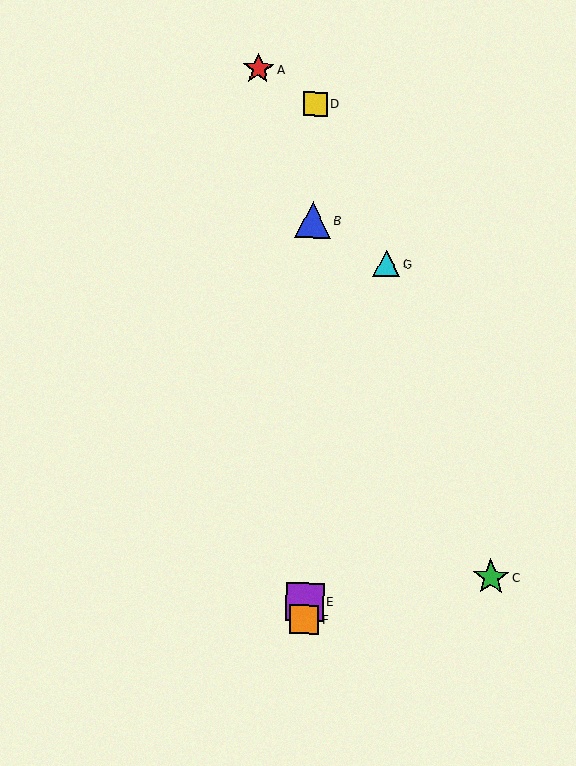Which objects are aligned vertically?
Objects B, D, E, F are aligned vertically.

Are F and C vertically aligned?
No, F is at x≈304 and C is at x≈491.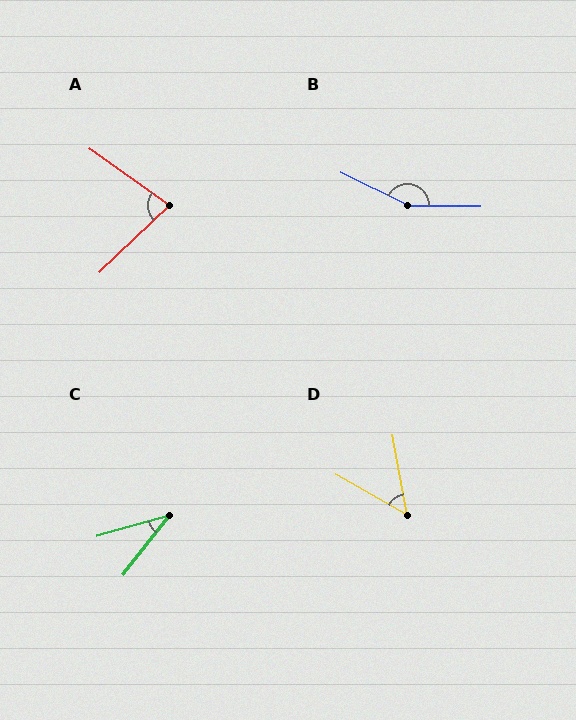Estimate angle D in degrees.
Approximately 50 degrees.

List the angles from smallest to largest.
C (36°), D (50°), A (79°), B (154°).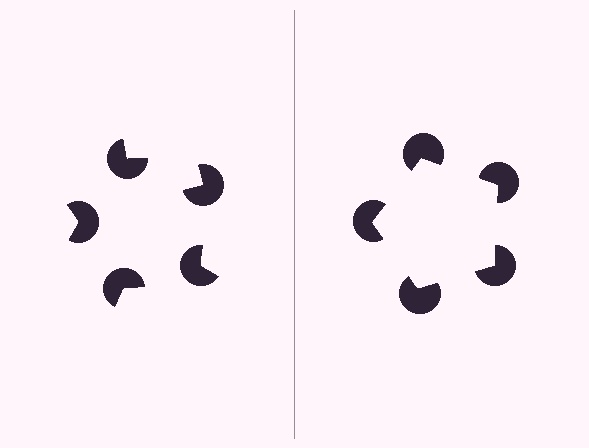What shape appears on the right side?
An illusory pentagon.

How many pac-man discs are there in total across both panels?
10 — 5 on each side.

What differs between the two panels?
The pac-man discs are positioned identically on both sides; only the wedge orientations differ. On the right they align to a pentagon; on the left they are misaligned.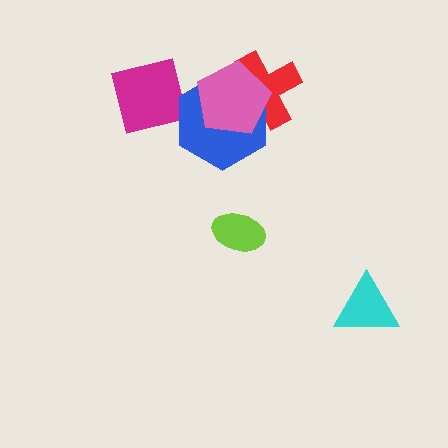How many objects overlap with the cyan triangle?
0 objects overlap with the cyan triangle.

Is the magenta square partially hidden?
No, no other shape covers it.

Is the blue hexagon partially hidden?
Yes, it is partially covered by another shape.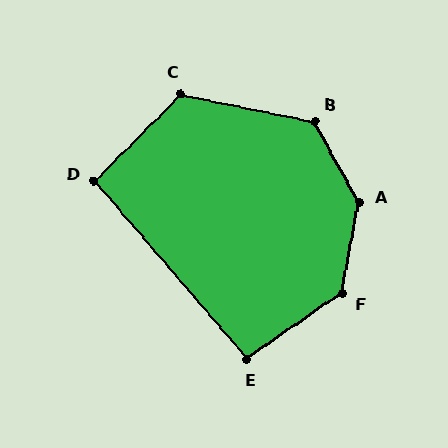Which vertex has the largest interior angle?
A, at approximately 141 degrees.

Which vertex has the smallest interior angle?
D, at approximately 94 degrees.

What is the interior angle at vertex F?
Approximately 135 degrees (obtuse).